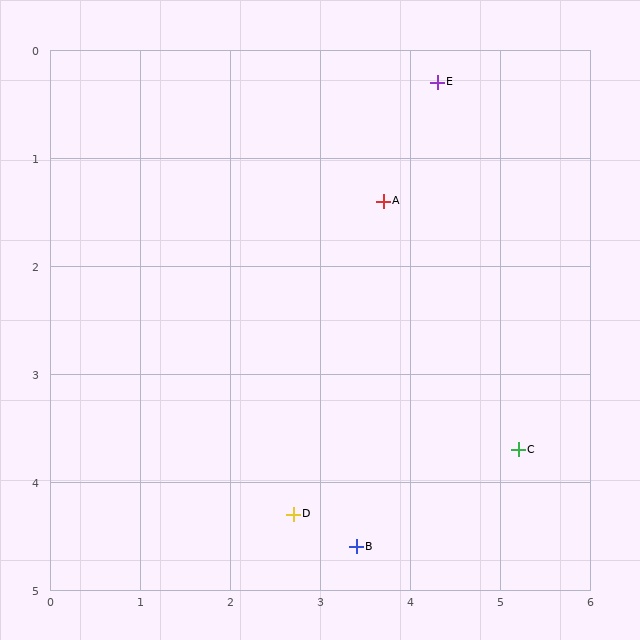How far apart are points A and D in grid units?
Points A and D are about 3.1 grid units apart.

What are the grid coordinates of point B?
Point B is at approximately (3.4, 4.6).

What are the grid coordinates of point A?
Point A is at approximately (3.7, 1.4).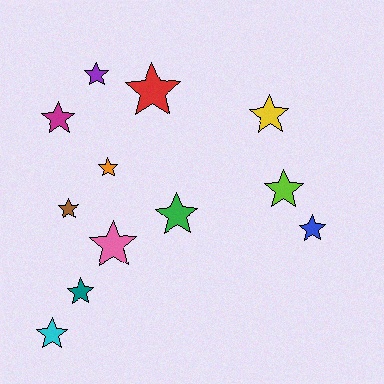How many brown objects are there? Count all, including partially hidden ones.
There is 1 brown object.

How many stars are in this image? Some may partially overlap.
There are 12 stars.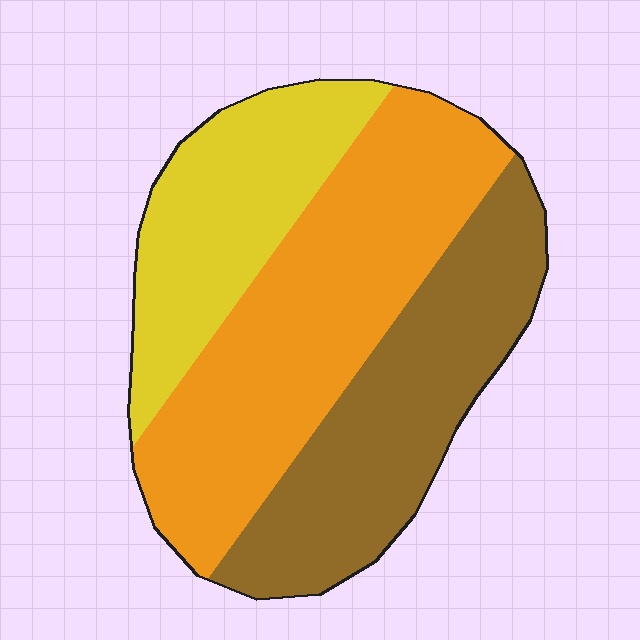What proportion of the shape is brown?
Brown takes up about one third (1/3) of the shape.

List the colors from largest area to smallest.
From largest to smallest: orange, brown, yellow.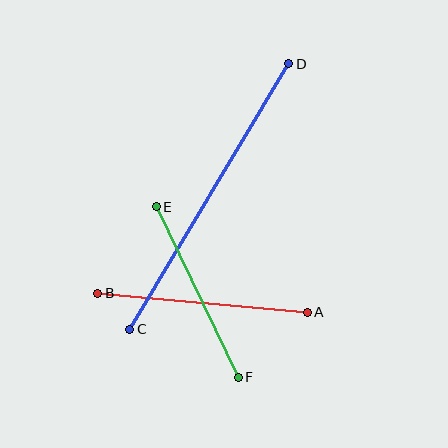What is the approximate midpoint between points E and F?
The midpoint is at approximately (197, 292) pixels.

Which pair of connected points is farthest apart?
Points C and D are farthest apart.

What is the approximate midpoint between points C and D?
The midpoint is at approximately (209, 196) pixels.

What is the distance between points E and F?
The distance is approximately 189 pixels.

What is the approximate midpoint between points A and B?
The midpoint is at approximately (202, 303) pixels.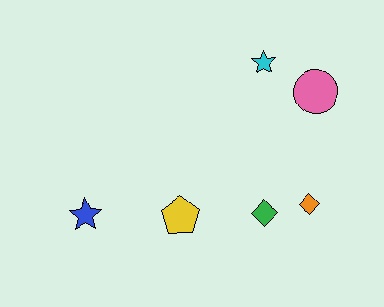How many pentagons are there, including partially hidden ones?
There is 1 pentagon.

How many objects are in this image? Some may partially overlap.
There are 6 objects.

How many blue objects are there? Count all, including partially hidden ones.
There is 1 blue object.